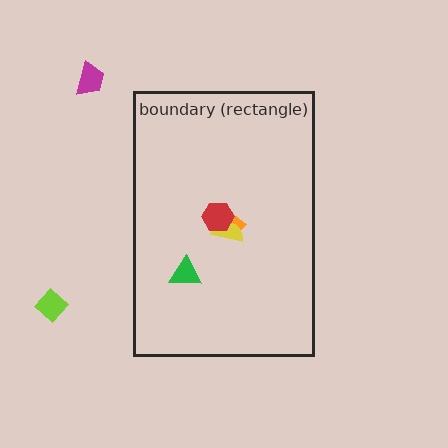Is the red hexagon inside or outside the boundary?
Inside.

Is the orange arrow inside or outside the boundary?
Inside.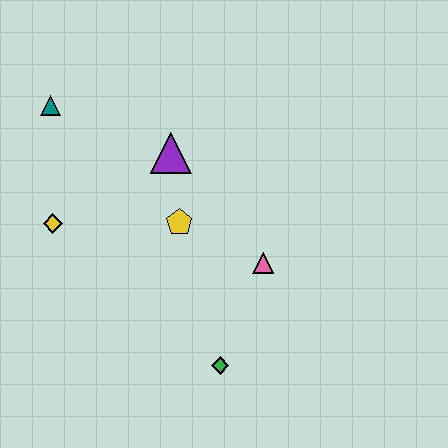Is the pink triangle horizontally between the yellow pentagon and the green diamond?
No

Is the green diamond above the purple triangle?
No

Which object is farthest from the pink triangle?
The teal triangle is farthest from the pink triangle.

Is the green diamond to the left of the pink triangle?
Yes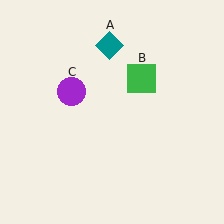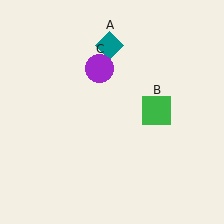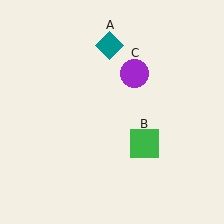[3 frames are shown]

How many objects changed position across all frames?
2 objects changed position: green square (object B), purple circle (object C).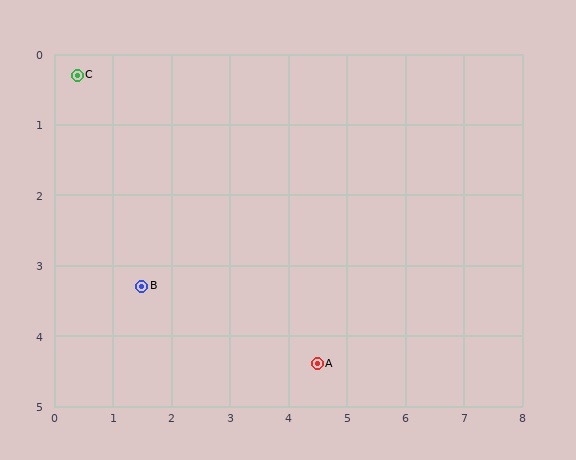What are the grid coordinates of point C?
Point C is at approximately (0.4, 0.3).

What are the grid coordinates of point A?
Point A is at approximately (4.5, 4.4).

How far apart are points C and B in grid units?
Points C and B are about 3.2 grid units apart.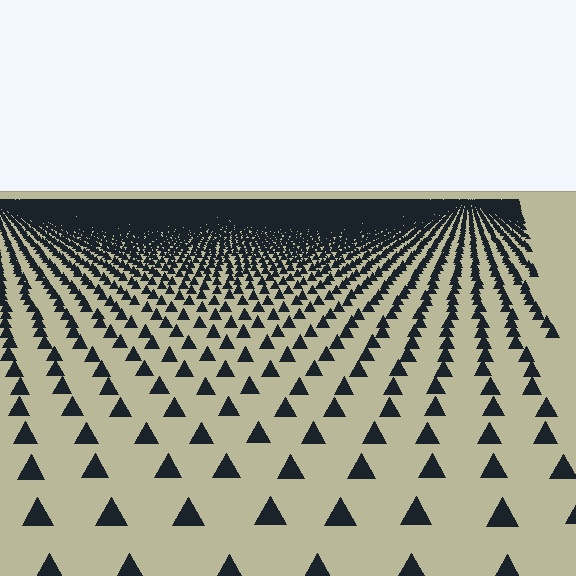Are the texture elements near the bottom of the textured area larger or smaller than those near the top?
Larger. Near the bottom, elements are closer to the viewer and appear at a bigger on-screen size.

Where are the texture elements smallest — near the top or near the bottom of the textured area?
Near the top.